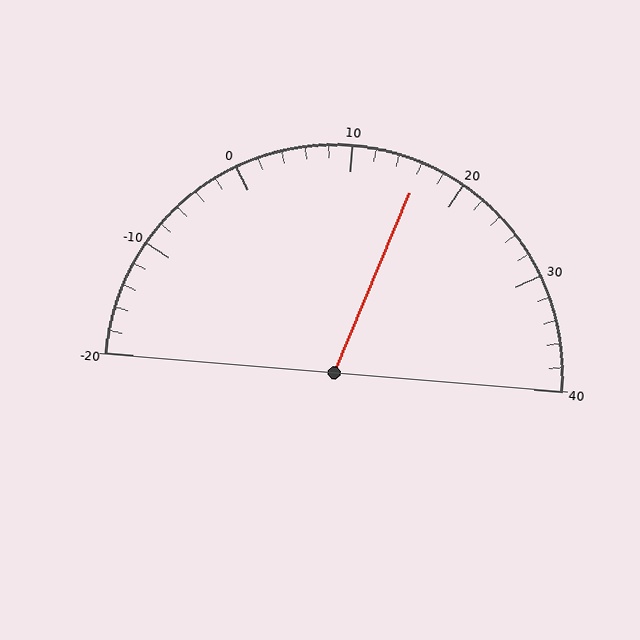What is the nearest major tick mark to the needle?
The nearest major tick mark is 20.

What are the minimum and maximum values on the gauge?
The gauge ranges from -20 to 40.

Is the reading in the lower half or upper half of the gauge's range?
The reading is in the upper half of the range (-20 to 40).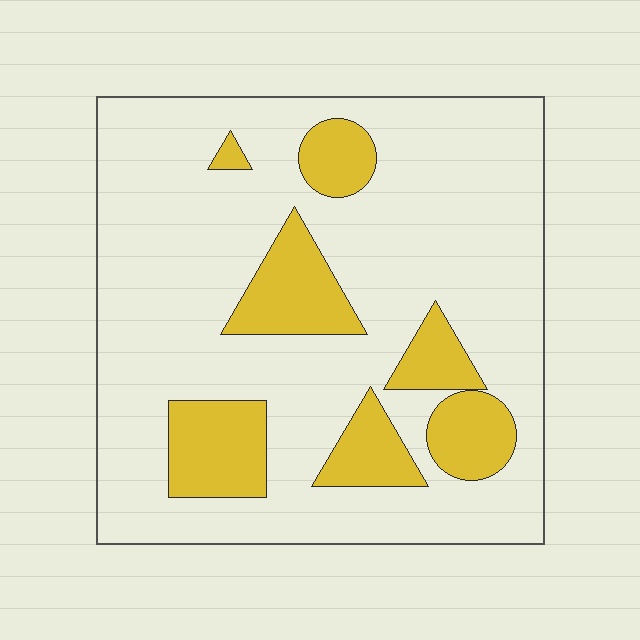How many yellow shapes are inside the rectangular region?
7.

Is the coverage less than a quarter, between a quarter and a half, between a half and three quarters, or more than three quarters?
Less than a quarter.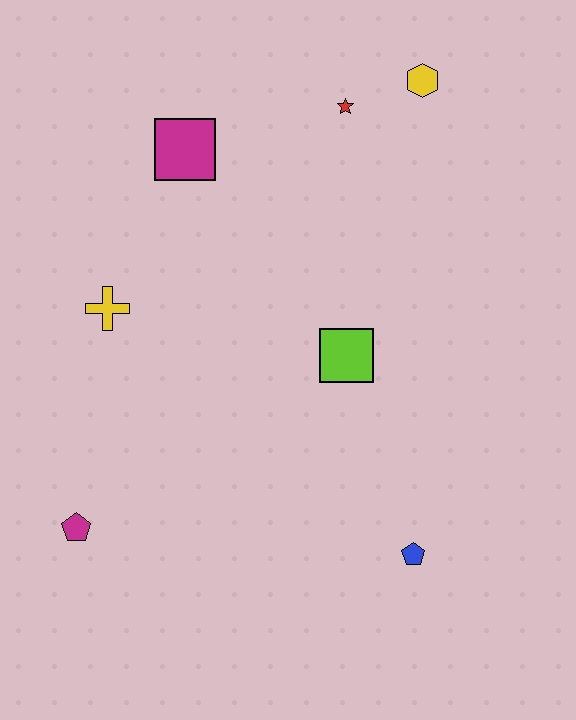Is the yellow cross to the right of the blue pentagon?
No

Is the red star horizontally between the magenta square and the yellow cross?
No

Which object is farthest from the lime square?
The magenta pentagon is farthest from the lime square.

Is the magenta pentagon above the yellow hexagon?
No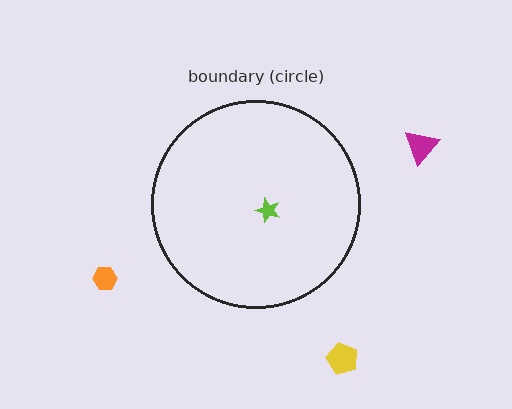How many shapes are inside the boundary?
1 inside, 3 outside.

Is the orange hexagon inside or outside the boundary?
Outside.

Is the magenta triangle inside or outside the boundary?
Outside.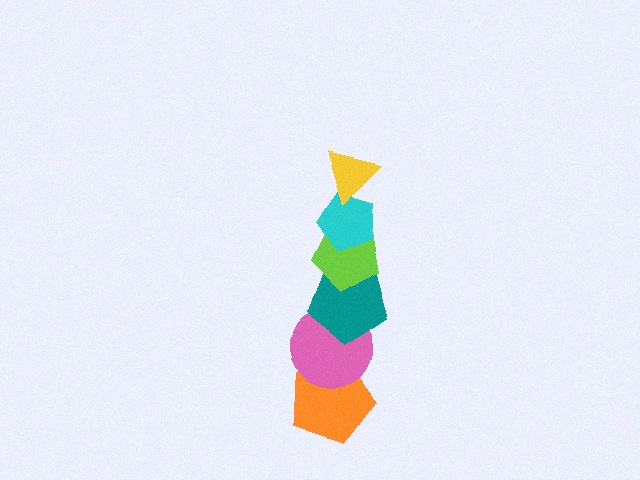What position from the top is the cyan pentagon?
The cyan pentagon is 2nd from the top.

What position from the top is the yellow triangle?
The yellow triangle is 1st from the top.